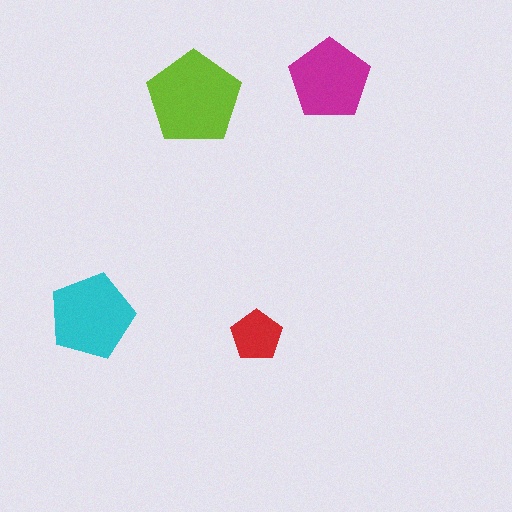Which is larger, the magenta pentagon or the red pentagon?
The magenta one.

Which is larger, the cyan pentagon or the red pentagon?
The cyan one.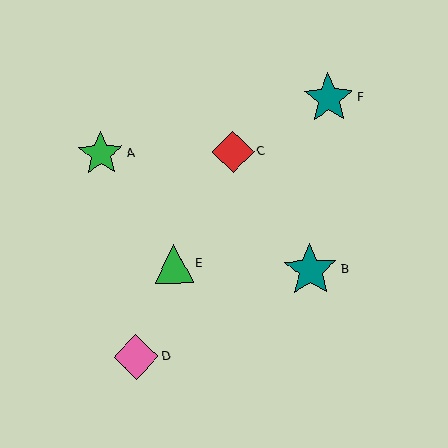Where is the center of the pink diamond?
The center of the pink diamond is at (136, 357).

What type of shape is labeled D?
Shape D is a pink diamond.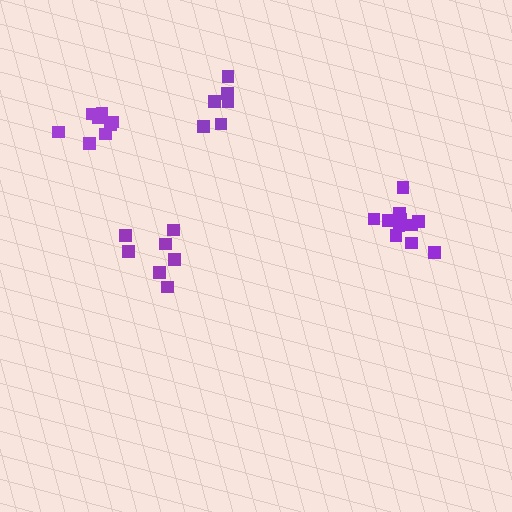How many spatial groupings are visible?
There are 4 spatial groupings.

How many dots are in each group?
Group 1: 11 dots, Group 2: 8 dots, Group 3: 7 dots, Group 4: 6 dots (32 total).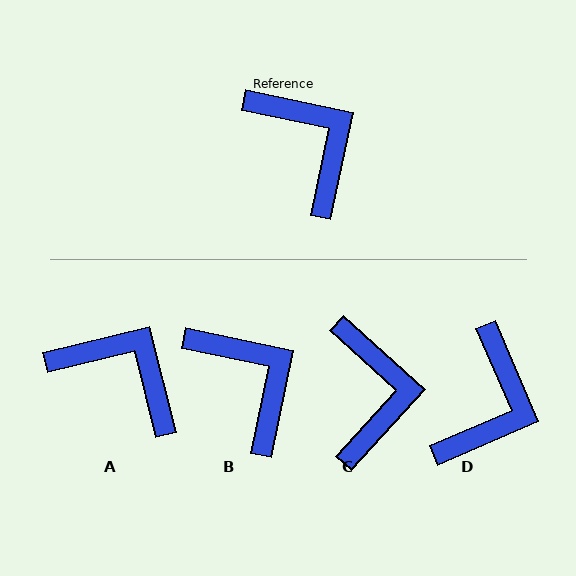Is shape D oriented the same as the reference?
No, it is off by about 55 degrees.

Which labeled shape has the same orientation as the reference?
B.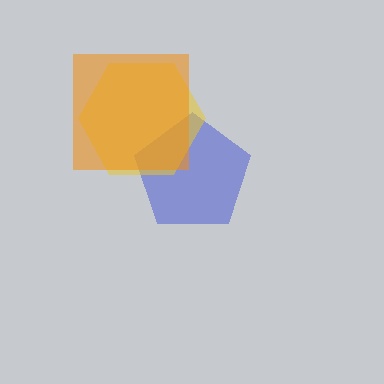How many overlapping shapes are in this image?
There are 3 overlapping shapes in the image.